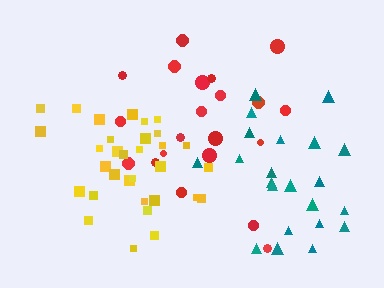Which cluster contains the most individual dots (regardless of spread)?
Yellow (33).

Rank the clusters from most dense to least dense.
yellow, red, teal.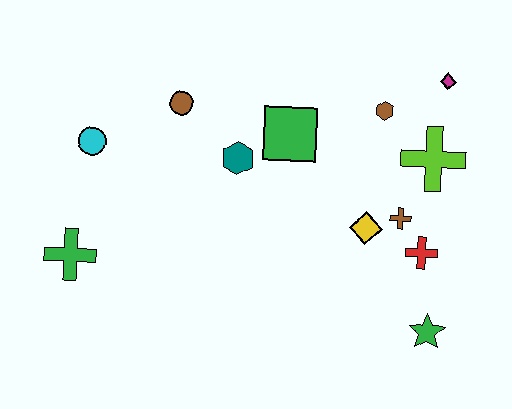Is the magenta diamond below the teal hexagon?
No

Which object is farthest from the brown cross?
The green cross is farthest from the brown cross.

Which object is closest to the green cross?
The cyan circle is closest to the green cross.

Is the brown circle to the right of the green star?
No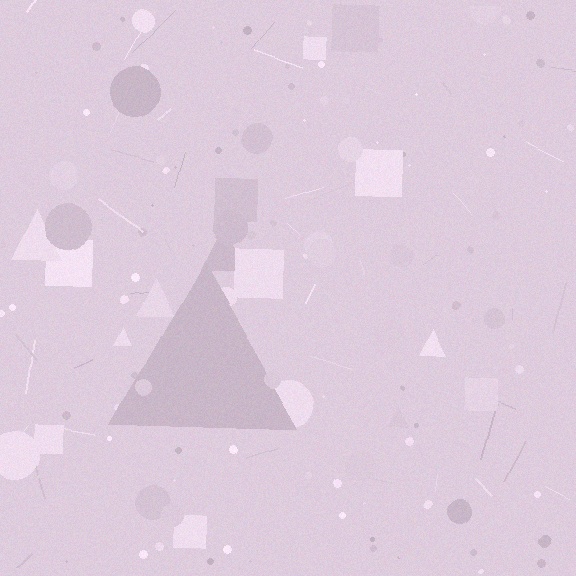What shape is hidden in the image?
A triangle is hidden in the image.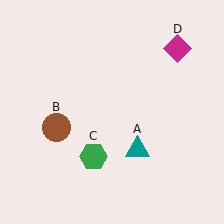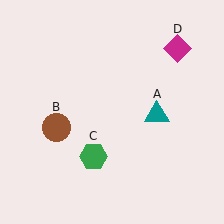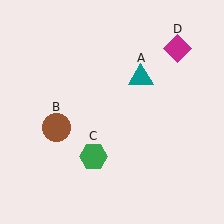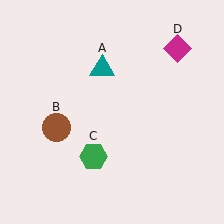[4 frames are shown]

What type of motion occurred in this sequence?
The teal triangle (object A) rotated counterclockwise around the center of the scene.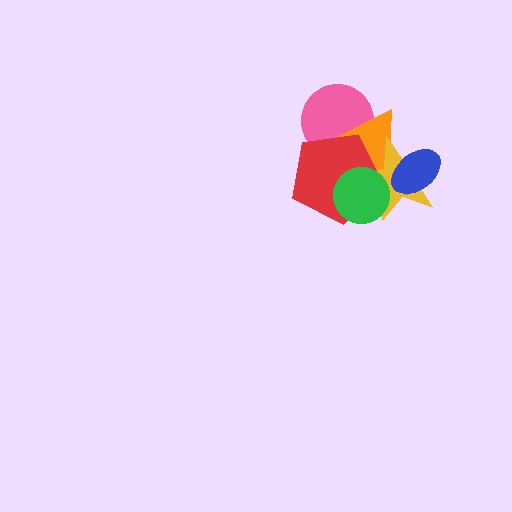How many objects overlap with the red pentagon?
4 objects overlap with the red pentagon.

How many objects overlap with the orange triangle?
5 objects overlap with the orange triangle.